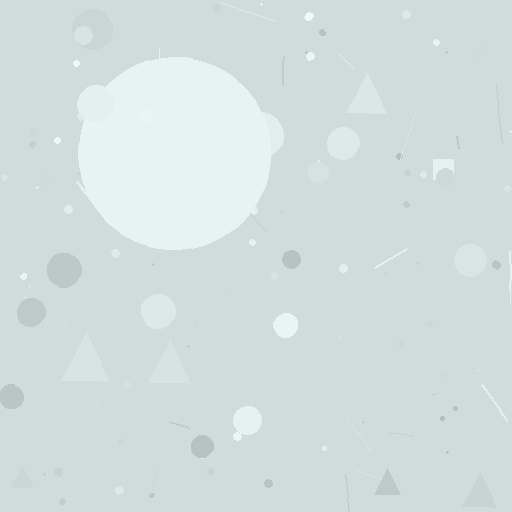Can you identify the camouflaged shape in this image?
The camouflaged shape is a circle.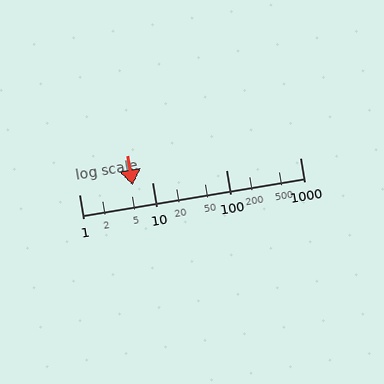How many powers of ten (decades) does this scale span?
The scale spans 3 decades, from 1 to 1000.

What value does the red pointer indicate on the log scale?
The pointer indicates approximately 5.4.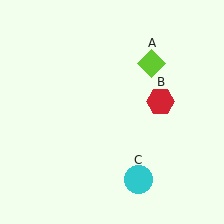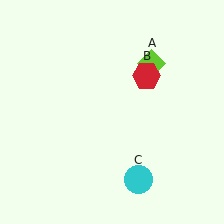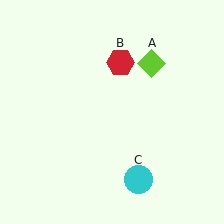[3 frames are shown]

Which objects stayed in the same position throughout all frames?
Lime diamond (object A) and cyan circle (object C) remained stationary.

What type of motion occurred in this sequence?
The red hexagon (object B) rotated counterclockwise around the center of the scene.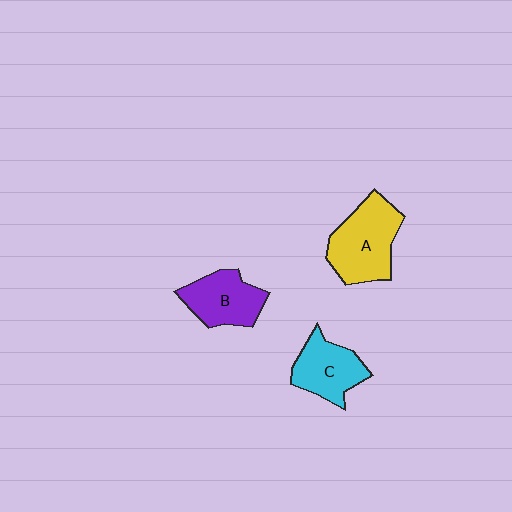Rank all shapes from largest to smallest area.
From largest to smallest: A (yellow), B (purple), C (cyan).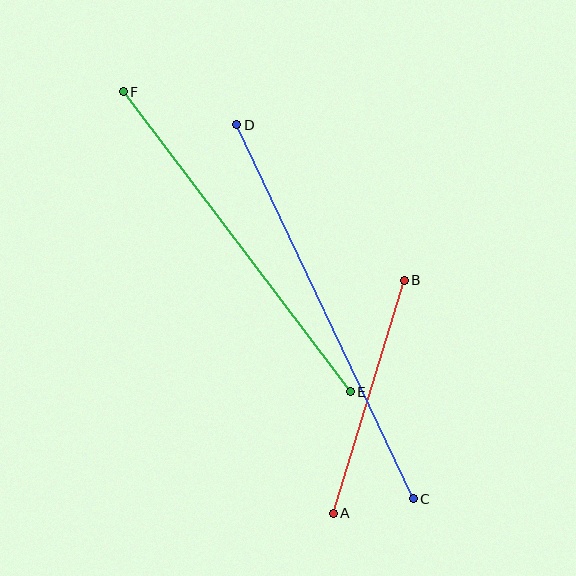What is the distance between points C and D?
The distance is approximately 414 pixels.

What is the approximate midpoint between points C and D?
The midpoint is at approximately (325, 312) pixels.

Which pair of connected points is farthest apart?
Points C and D are farthest apart.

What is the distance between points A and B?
The distance is approximately 244 pixels.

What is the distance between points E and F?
The distance is approximately 376 pixels.